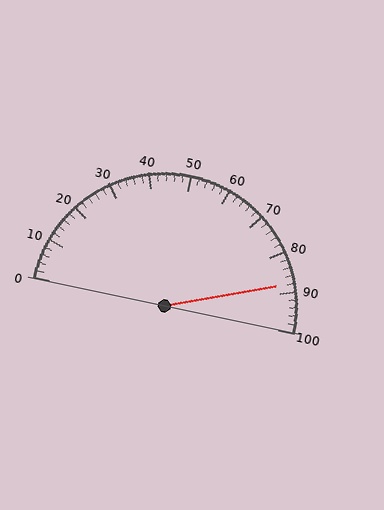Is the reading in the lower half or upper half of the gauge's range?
The reading is in the upper half of the range (0 to 100).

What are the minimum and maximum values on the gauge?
The gauge ranges from 0 to 100.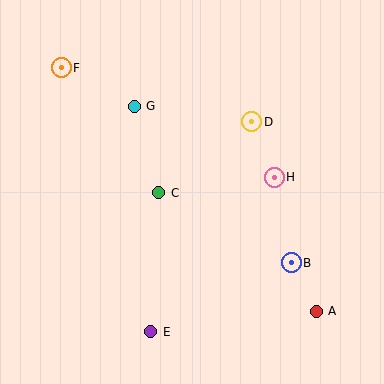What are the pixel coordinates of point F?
Point F is at (61, 68).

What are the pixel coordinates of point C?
Point C is at (159, 193).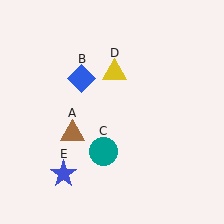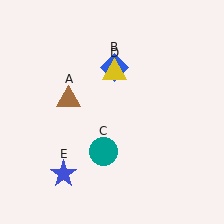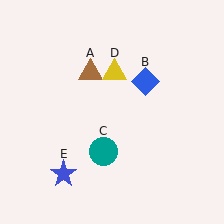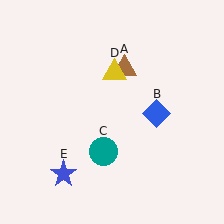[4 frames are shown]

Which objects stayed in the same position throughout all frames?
Teal circle (object C) and yellow triangle (object D) and blue star (object E) remained stationary.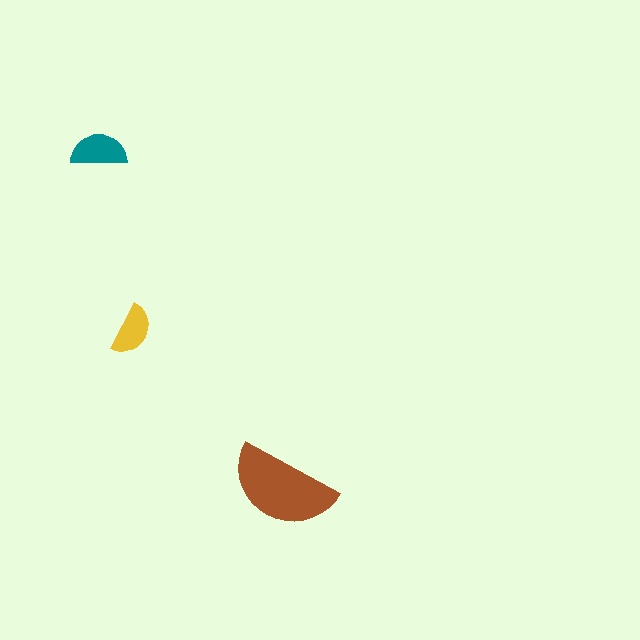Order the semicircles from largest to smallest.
the brown one, the teal one, the yellow one.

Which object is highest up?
The teal semicircle is topmost.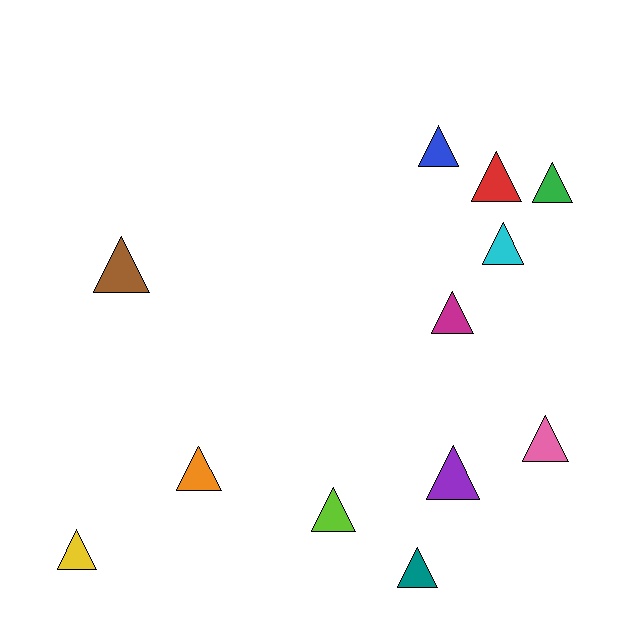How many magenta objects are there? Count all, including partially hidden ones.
There is 1 magenta object.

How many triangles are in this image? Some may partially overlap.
There are 12 triangles.